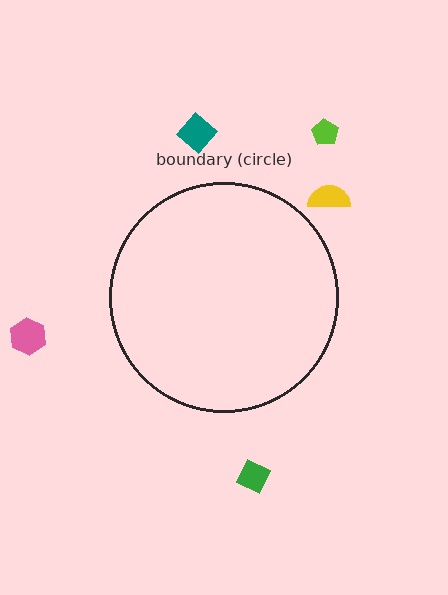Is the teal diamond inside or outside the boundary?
Outside.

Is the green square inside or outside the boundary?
Outside.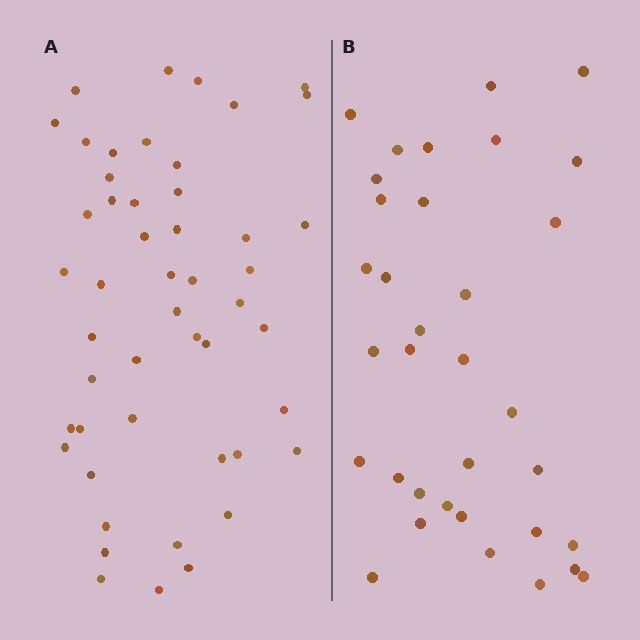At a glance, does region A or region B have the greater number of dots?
Region A (the left region) has more dots.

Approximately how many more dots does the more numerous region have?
Region A has approximately 15 more dots than region B.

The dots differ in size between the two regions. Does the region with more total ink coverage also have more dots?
No. Region B has more total ink coverage because its dots are larger, but region A actually contains more individual dots. Total area can be misleading — the number of items is what matters here.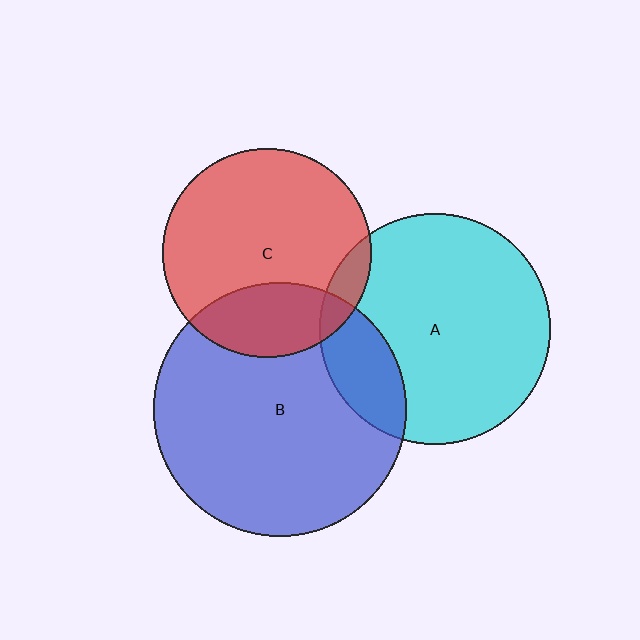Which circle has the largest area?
Circle B (blue).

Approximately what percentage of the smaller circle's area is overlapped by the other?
Approximately 20%.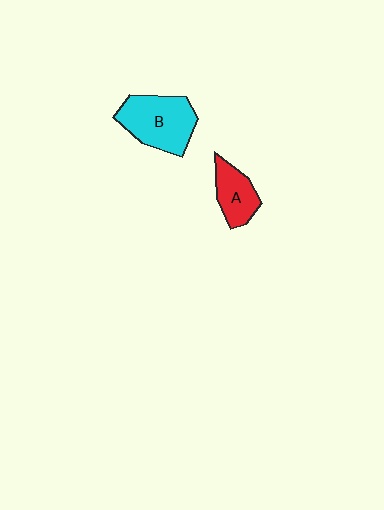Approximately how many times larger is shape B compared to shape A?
Approximately 1.7 times.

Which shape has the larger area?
Shape B (cyan).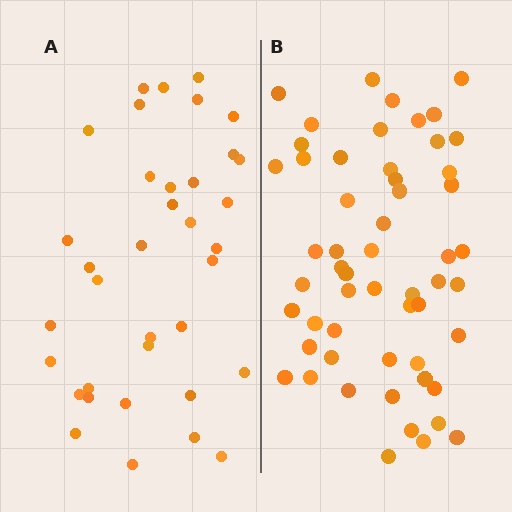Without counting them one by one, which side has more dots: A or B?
Region B (the right region) has more dots.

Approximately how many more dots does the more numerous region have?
Region B has approximately 20 more dots than region A.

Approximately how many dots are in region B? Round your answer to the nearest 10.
About 60 dots. (The exact count is 55, which rounds to 60.)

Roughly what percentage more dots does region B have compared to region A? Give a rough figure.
About 55% more.